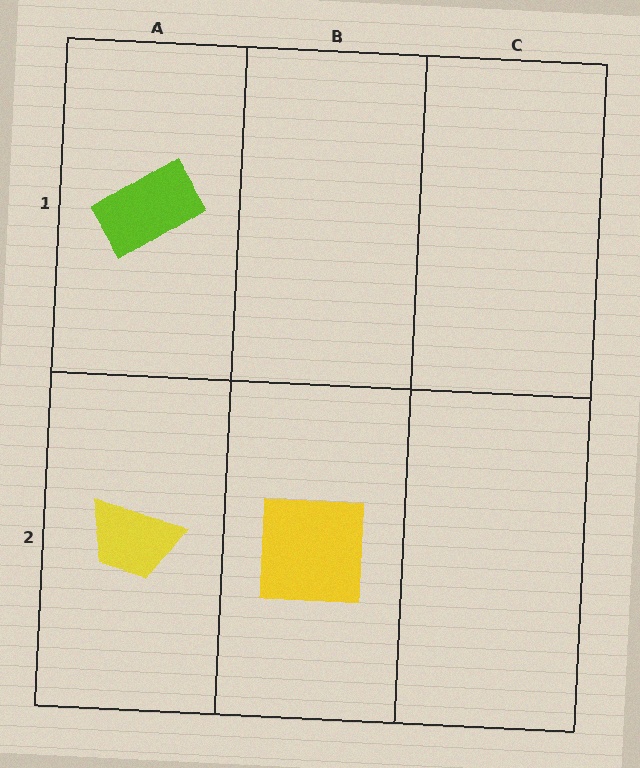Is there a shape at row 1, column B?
No, that cell is empty.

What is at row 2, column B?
A yellow square.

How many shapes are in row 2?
2 shapes.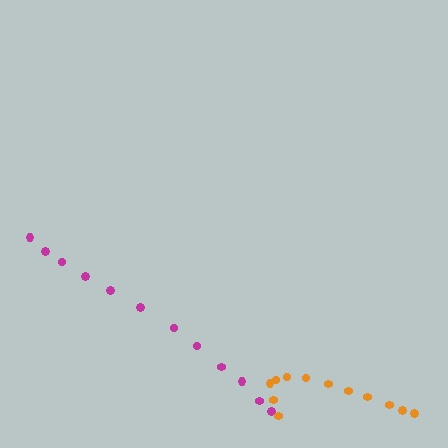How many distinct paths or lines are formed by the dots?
There are 2 distinct paths.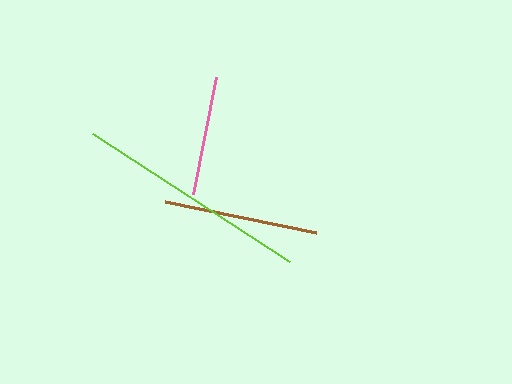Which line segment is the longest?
The lime line is the longest at approximately 235 pixels.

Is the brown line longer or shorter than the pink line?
The brown line is longer than the pink line.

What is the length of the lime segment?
The lime segment is approximately 235 pixels long.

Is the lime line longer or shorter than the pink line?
The lime line is longer than the pink line.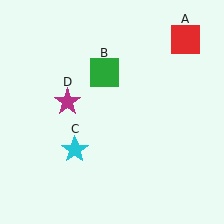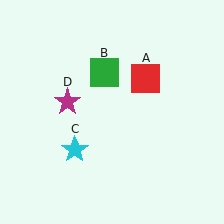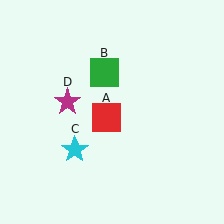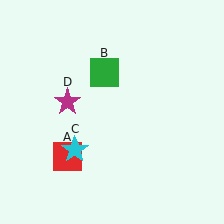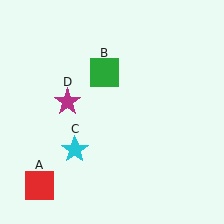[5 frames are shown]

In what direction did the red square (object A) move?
The red square (object A) moved down and to the left.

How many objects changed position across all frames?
1 object changed position: red square (object A).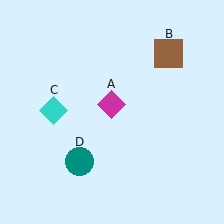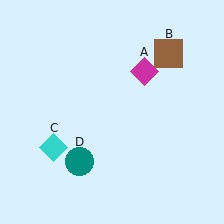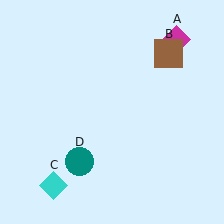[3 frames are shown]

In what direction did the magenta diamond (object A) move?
The magenta diamond (object A) moved up and to the right.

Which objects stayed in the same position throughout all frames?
Brown square (object B) and teal circle (object D) remained stationary.